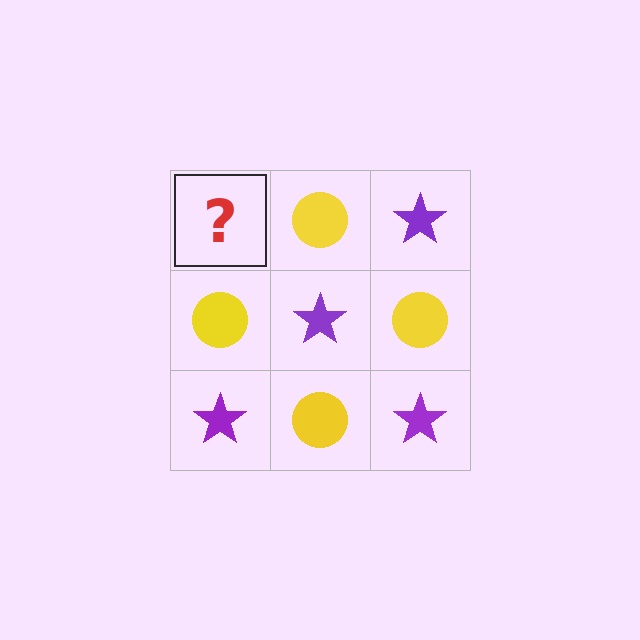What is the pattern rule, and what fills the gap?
The rule is that it alternates purple star and yellow circle in a checkerboard pattern. The gap should be filled with a purple star.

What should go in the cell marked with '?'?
The missing cell should contain a purple star.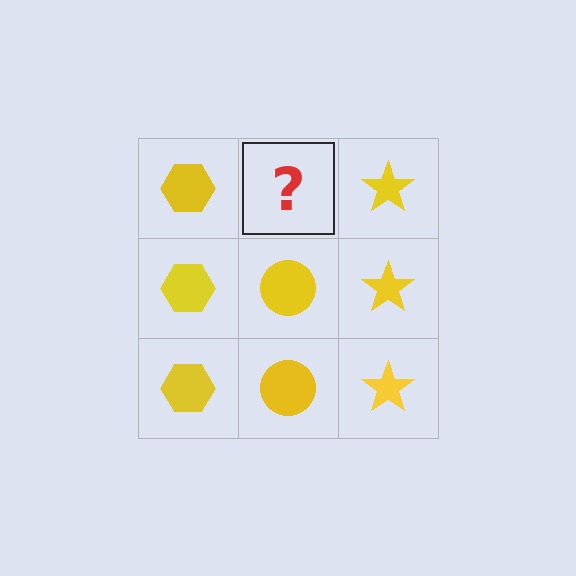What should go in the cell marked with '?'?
The missing cell should contain a yellow circle.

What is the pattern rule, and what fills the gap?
The rule is that each column has a consistent shape. The gap should be filled with a yellow circle.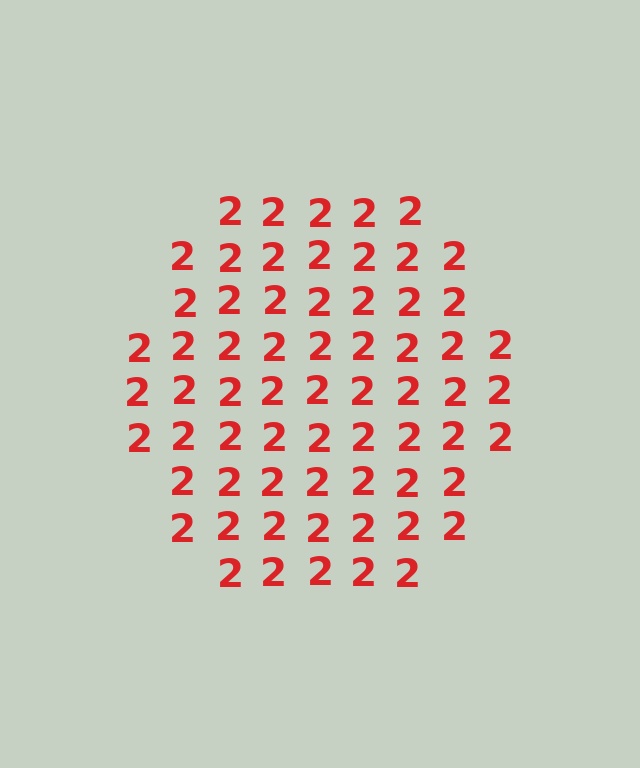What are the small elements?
The small elements are digit 2's.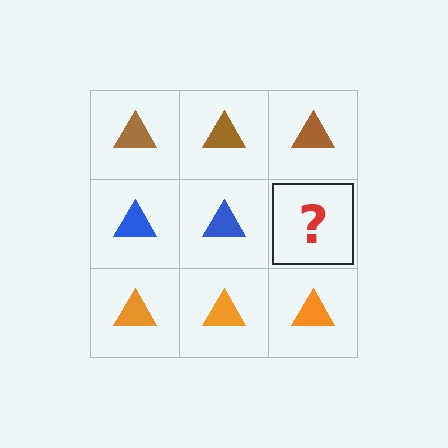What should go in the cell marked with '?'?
The missing cell should contain a blue triangle.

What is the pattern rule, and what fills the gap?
The rule is that each row has a consistent color. The gap should be filled with a blue triangle.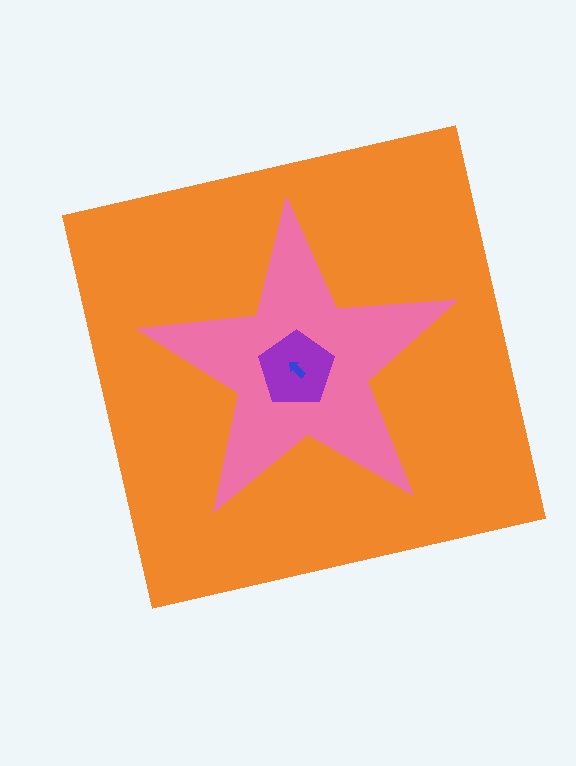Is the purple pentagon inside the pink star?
Yes.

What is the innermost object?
The blue arrow.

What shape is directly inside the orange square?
The pink star.